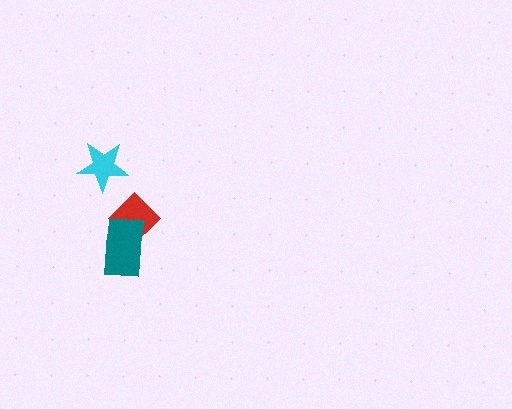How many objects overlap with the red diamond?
1 object overlaps with the red diamond.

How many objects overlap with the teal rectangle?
1 object overlaps with the teal rectangle.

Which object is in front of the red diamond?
The teal rectangle is in front of the red diamond.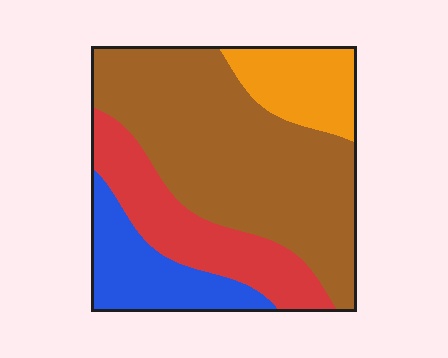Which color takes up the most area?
Brown, at roughly 50%.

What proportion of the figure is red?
Red covers roughly 20% of the figure.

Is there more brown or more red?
Brown.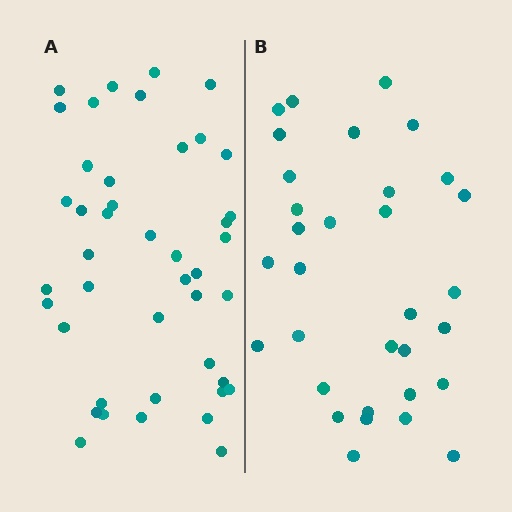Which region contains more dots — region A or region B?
Region A (the left region) has more dots.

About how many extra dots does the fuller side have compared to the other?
Region A has roughly 12 or so more dots than region B.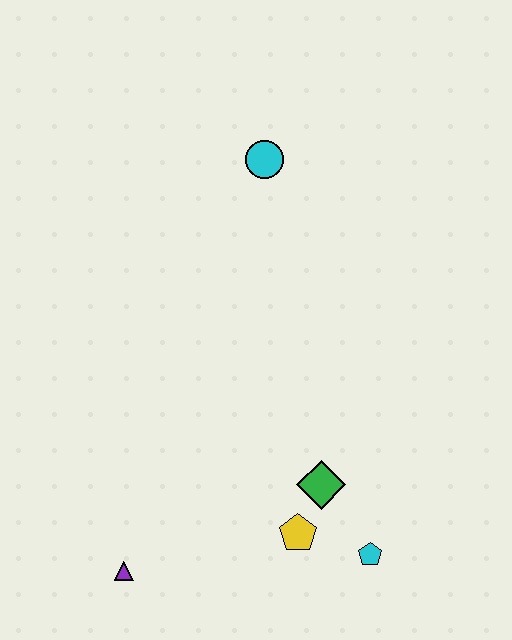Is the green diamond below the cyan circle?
Yes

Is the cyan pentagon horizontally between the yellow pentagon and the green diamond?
No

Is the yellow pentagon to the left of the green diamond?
Yes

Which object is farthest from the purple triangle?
The cyan circle is farthest from the purple triangle.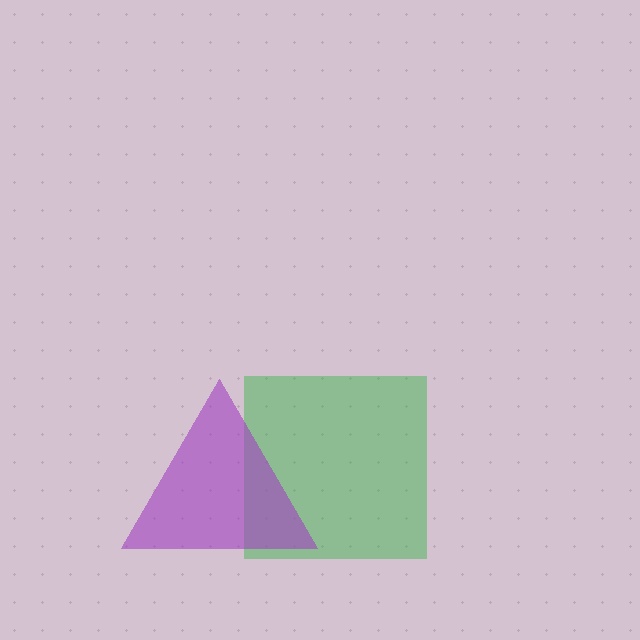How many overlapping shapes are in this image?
There are 2 overlapping shapes in the image.